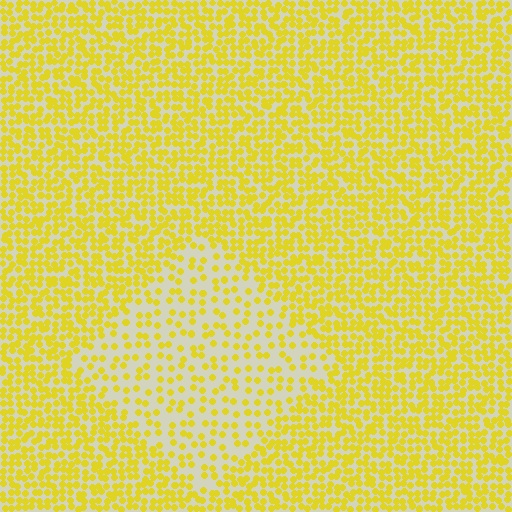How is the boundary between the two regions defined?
The boundary is defined by a change in element density (approximately 2.2x ratio). All elements are the same color, size, and shape.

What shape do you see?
I see a diamond.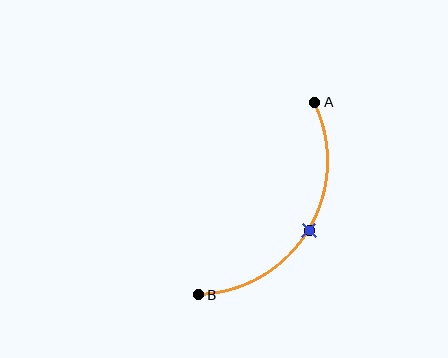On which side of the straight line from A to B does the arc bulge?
The arc bulges to the right of the straight line connecting A and B.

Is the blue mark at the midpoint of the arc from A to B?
Yes. The blue mark lies on the arc at equal arc-length from both A and B — it is the arc midpoint.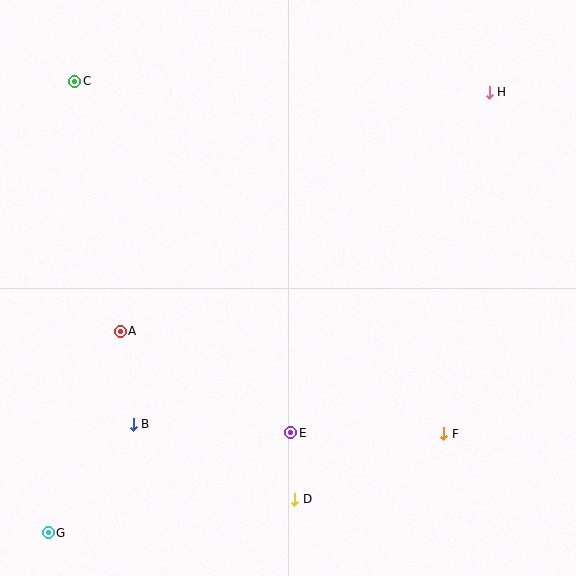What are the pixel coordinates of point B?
Point B is at (133, 424).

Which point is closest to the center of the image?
Point E at (291, 433) is closest to the center.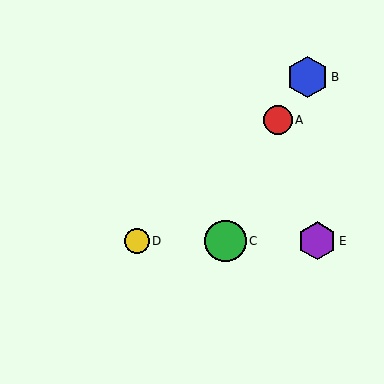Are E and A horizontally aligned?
No, E is at y≈241 and A is at y≈120.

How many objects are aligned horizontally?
3 objects (C, D, E) are aligned horizontally.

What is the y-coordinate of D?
Object D is at y≈241.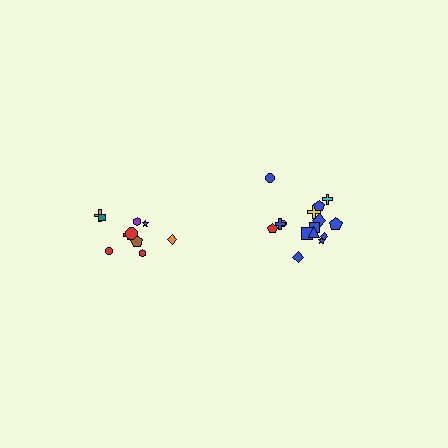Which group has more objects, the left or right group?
The right group.